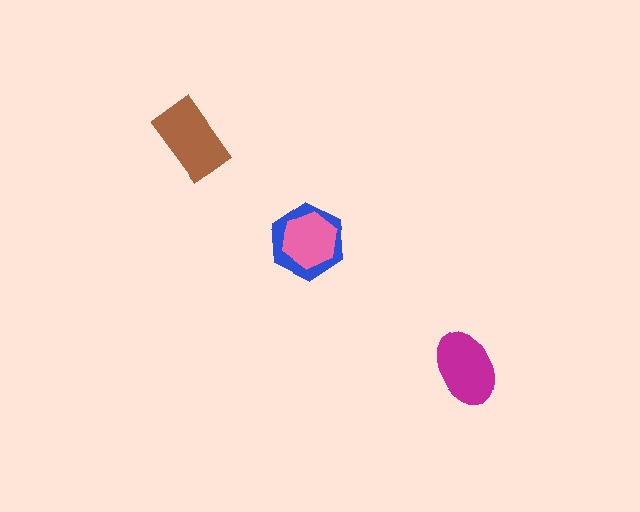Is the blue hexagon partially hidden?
Yes, it is partially covered by another shape.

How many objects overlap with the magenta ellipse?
0 objects overlap with the magenta ellipse.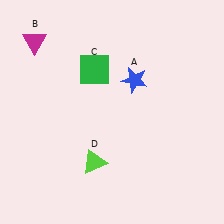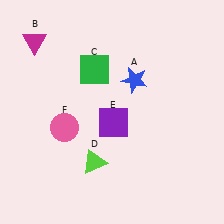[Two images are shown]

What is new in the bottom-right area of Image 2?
A purple square (E) was added in the bottom-right area of Image 2.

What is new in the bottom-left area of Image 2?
A pink circle (F) was added in the bottom-left area of Image 2.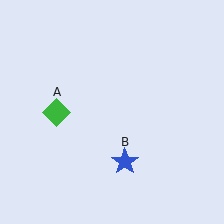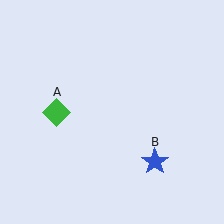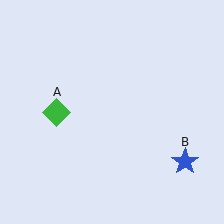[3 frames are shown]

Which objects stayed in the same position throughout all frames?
Green diamond (object A) remained stationary.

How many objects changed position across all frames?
1 object changed position: blue star (object B).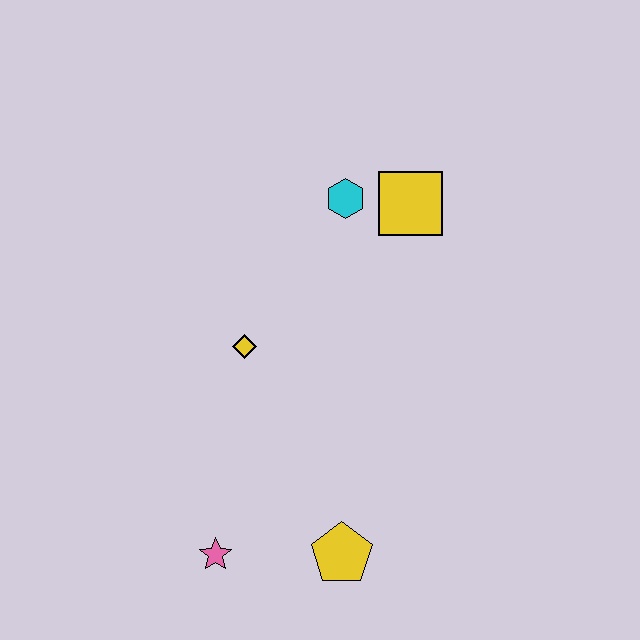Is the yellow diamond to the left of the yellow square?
Yes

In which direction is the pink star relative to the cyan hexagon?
The pink star is below the cyan hexagon.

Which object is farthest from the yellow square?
The pink star is farthest from the yellow square.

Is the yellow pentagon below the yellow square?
Yes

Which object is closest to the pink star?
The yellow pentagon is closest to the pink star.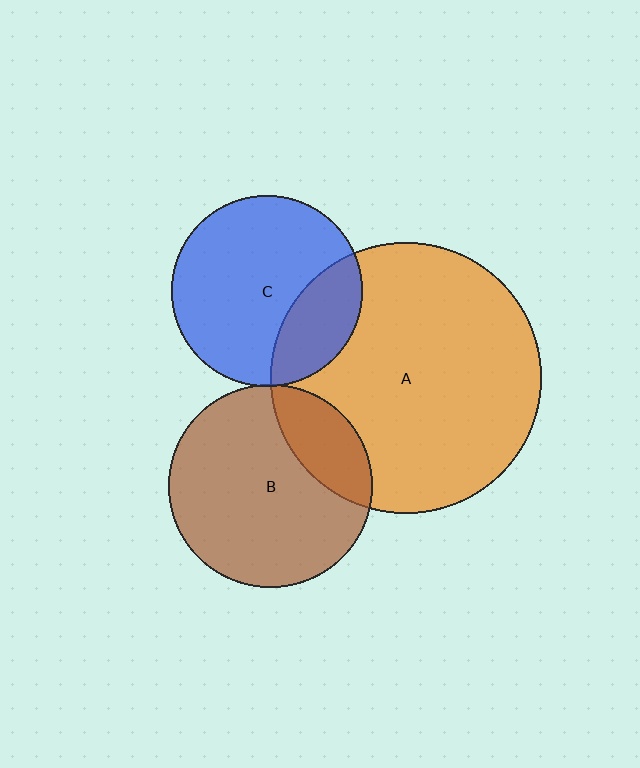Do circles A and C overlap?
Yes.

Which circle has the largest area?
Circle A (orange).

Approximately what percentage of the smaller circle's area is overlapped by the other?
Approximately 25%.